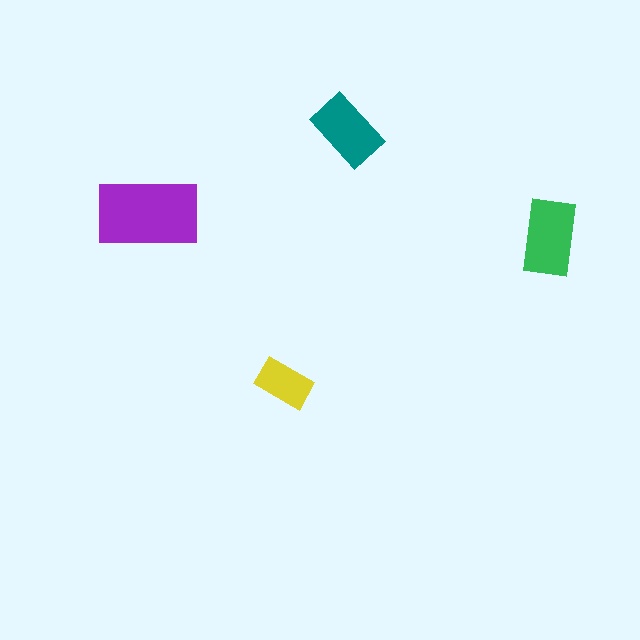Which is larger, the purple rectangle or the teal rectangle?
The purple one.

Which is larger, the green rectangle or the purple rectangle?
The purple one.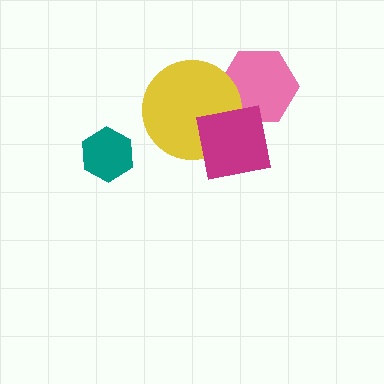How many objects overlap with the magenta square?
2 objects overlap with the magenta square.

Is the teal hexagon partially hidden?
No, no other shape covers it.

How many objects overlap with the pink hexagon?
2 objects overlap with the pink hexagon.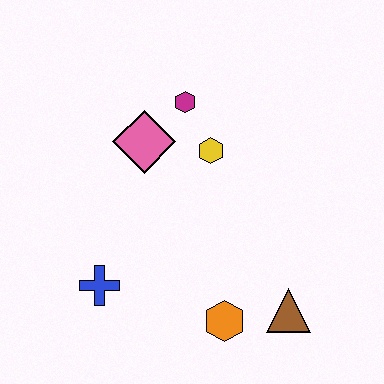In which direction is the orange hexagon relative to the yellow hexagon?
The orange hexagon is below the yellow hexagon.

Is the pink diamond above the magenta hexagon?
No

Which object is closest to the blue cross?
The orange hexagon is closest to the blue cross.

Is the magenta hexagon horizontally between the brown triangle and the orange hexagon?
No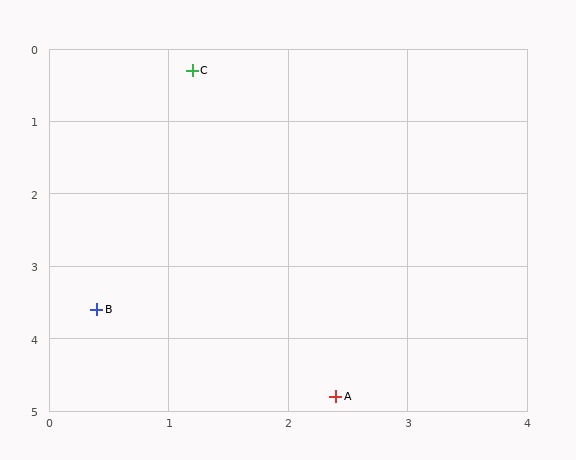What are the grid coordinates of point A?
Point A is at approximately (2.4, 4.8).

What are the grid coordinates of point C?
Point C is at approximately (1.2, 0.3).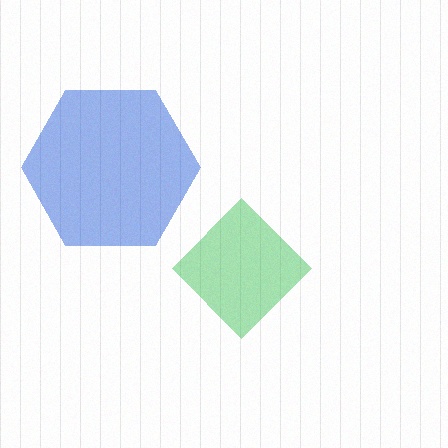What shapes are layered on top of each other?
The layered shapes are: a blue hexagon, a green diamond.